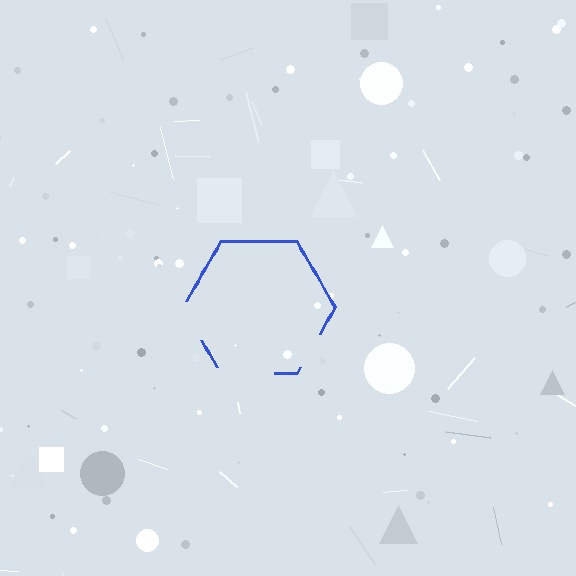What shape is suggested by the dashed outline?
The dashed outline suggests a hexagon.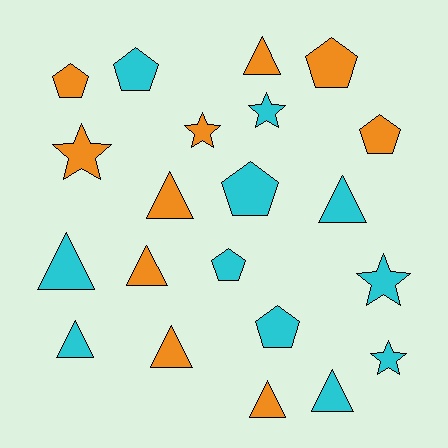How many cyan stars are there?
There are 3 cyan stars.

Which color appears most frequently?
Cyan, with 11 objects.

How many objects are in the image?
There are 21 objects.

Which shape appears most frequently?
Triangle, with 9 objects.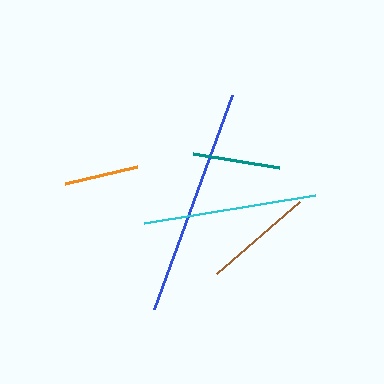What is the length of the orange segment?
The orange segment is approximately 74 pixels long.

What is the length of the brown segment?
The brown segment is approximately 109 pixels long.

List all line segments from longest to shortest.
From longest to shortest: blue, cyan, brown, teal, orange.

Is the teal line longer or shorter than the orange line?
The teal line is longer than the orange line.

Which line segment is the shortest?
The orange line is the shortest at approximately 74 pixels.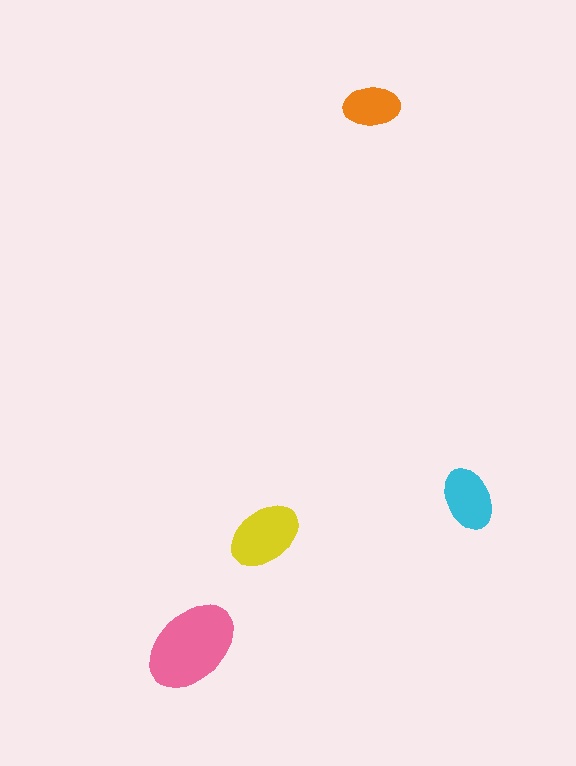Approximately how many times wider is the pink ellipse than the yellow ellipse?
About 1.5 times wider.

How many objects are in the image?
There are 4 objects in the image.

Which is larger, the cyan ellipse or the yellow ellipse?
The yellow one.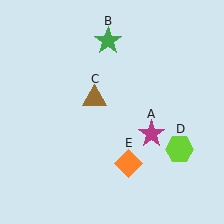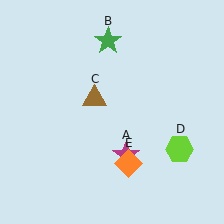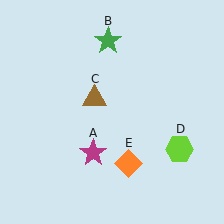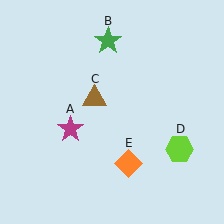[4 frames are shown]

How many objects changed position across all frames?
1 object changed position: magenta star (object A).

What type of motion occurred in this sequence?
The magenta star (object A) rotated clockwise around the center of the scene.